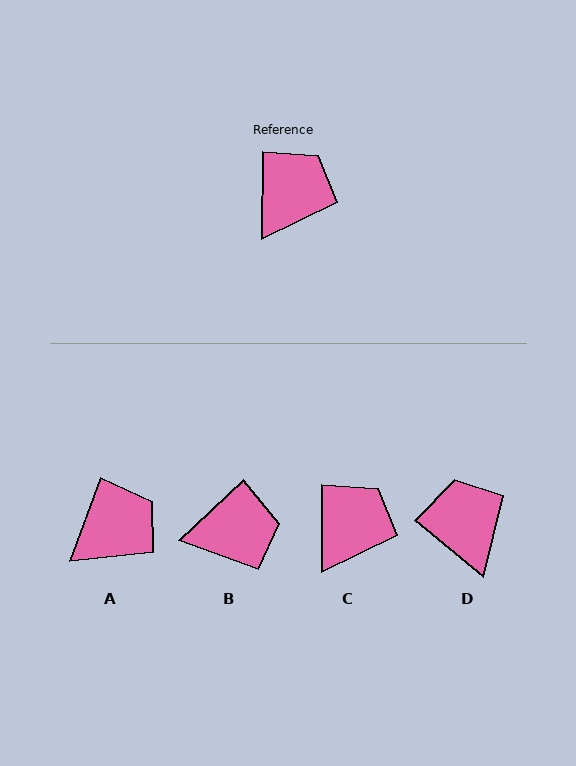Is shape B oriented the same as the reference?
No, it is off by about 46 degrees.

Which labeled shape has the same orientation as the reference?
C.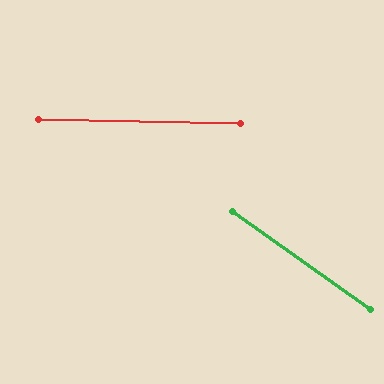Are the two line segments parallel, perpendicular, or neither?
Neither parallel nor perpendicular — they differ by about 34°.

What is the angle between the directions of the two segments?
Approximately 34 degrees.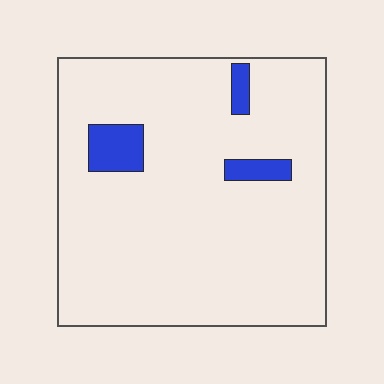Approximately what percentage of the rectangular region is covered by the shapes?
Approximately 5%.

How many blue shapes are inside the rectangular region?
3.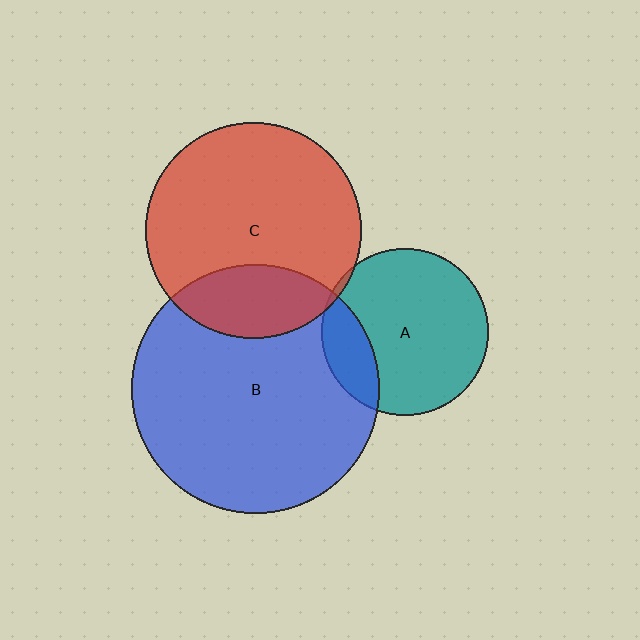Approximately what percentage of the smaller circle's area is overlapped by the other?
Approximately 25%.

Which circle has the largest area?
Circle B (blue).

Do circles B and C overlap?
Yes.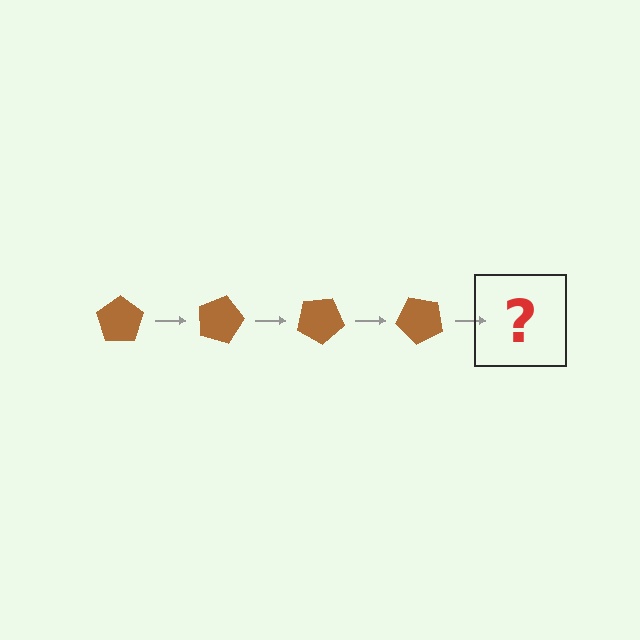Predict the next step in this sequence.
The next step is a brown pentagon rotated 60 degrees.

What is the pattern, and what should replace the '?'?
The pattern is that the pentagon rotates 15 degrees each step. The '?' should be a brown pentagon rotated 60 degrees.